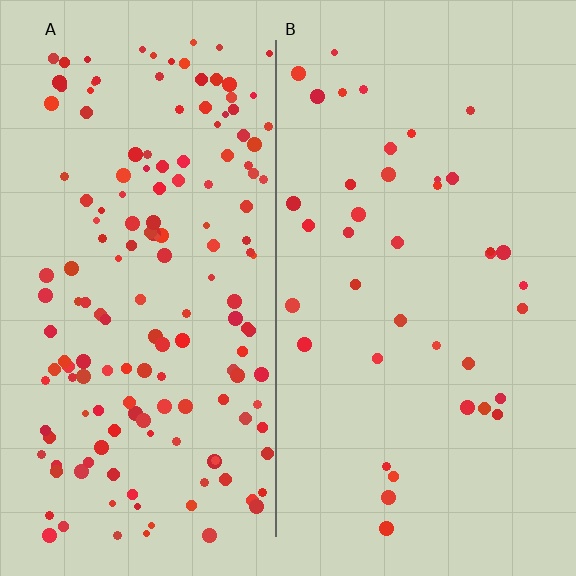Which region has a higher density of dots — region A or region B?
A (the left).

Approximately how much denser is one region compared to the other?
Approximately 4.2× — region A over region B.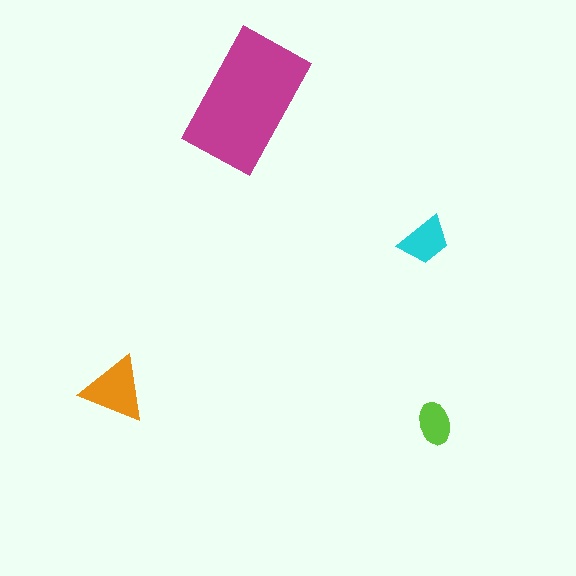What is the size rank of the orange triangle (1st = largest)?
2nd.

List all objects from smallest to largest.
The lime ellipse, the cyan trapezoid, the orange triangle, the magenta rectangle.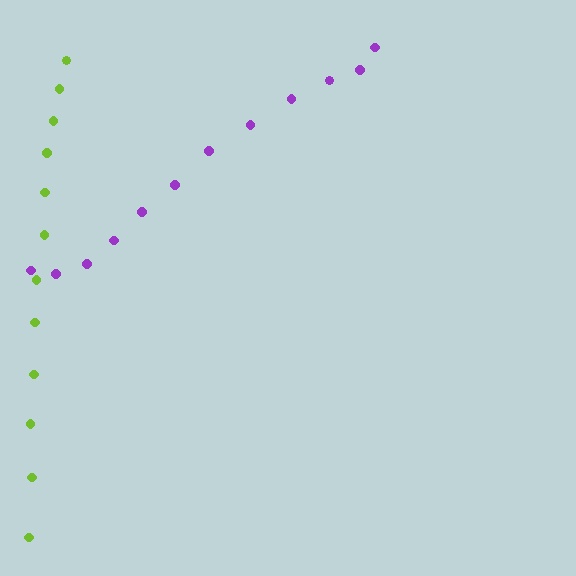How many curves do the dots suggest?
There are 2 distinct paths.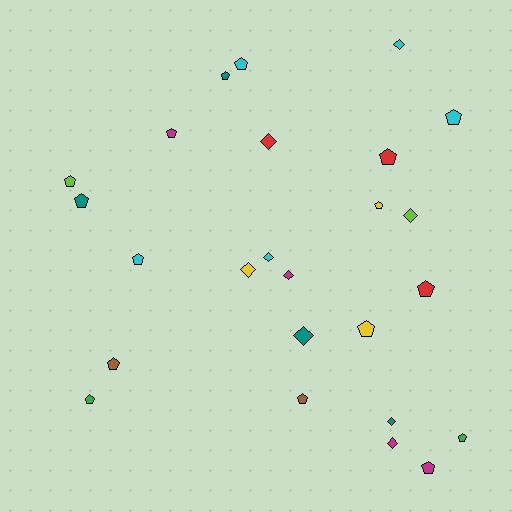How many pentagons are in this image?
There are 16 pentagons.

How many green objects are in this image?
There are 2 green objects.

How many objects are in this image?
There are 25 objects.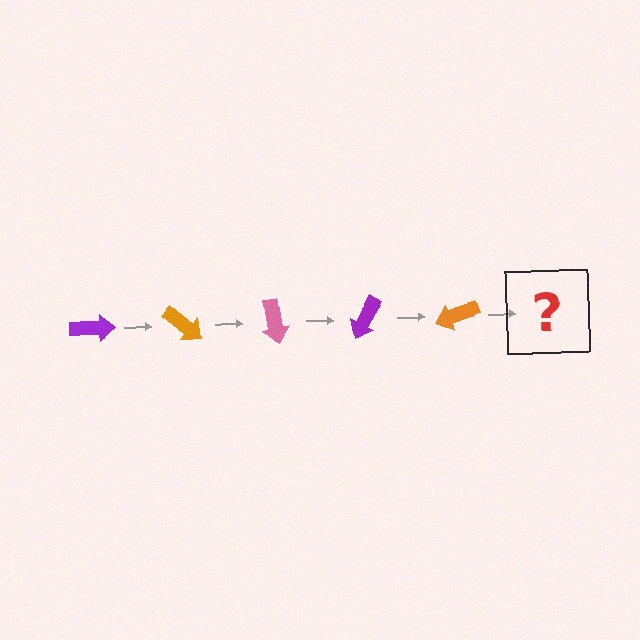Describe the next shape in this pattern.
It should be a pink arrow, rotated 200 degrees from the start.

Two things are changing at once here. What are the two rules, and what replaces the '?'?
The two rules are that it rotates 40 degrees each step and the color cycles through purple, orange, and pink. The '?' should be a pink arrow, rotated 200 degrees from the start.